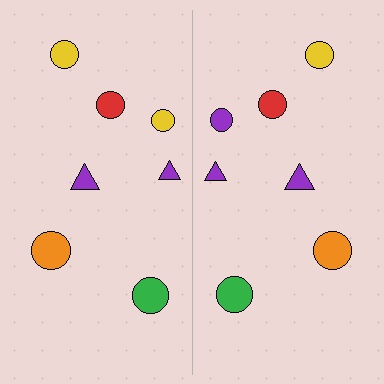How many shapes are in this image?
There are 14 shapes in this image.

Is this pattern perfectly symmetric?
No, the pattern is not perfectly symmetric. The purple circle on the right side breaks the symmetry — its mirror counterpart is yellow.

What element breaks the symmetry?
The purple circle on the right side breaks the symmetry — its mirror counterpart is yellow.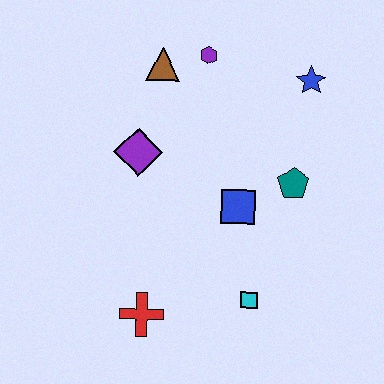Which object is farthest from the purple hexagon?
The red cross is farthest from the purple hexagon.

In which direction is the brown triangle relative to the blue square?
The brown triangle is above the blue square.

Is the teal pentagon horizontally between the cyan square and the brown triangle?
No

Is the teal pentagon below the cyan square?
No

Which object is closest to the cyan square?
The blue square is closest to the cyan square.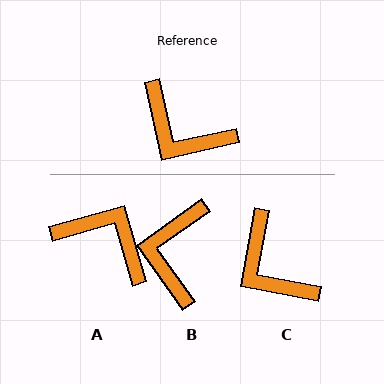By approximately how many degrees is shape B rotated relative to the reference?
Approximately 67 degrees clockwise.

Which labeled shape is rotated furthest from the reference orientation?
A, about 177 degrees away.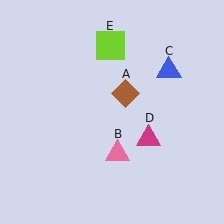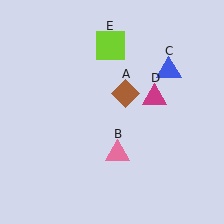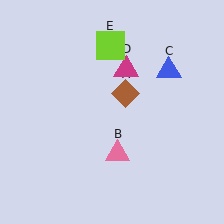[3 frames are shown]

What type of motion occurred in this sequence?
The magenta triangle (object D) rotated counterclockwise around the center of the scene.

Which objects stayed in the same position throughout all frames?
Brown diamond (object A) and pink triangle (object B) and blue triangle (object C) and lime square (object E) remained stationary.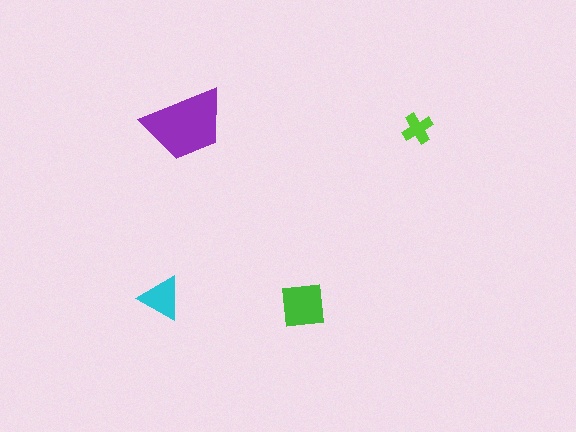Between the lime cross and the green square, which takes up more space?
The green square.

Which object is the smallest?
The lime cross.